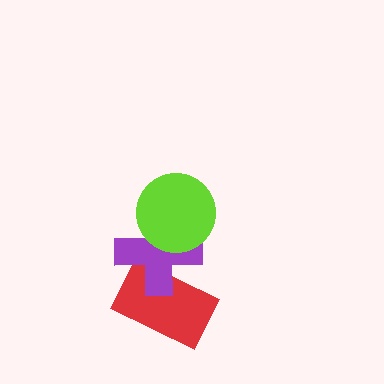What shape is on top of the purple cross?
The lime circle is on top of the purple cross.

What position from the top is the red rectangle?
The red rectangle is 3rd from the top.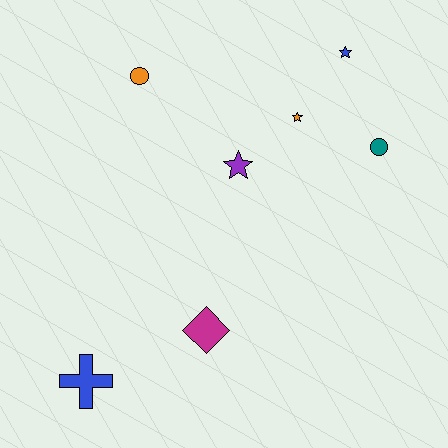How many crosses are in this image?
There is 1 cross.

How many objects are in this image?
There are 7 objects.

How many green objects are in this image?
There are no green objects.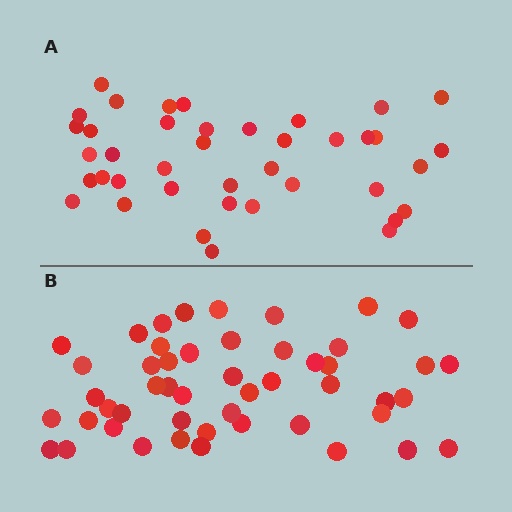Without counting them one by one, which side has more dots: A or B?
Region B (the bottom region) has more dots.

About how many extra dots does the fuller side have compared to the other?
Region B has roughly 8 or so more dots than region A.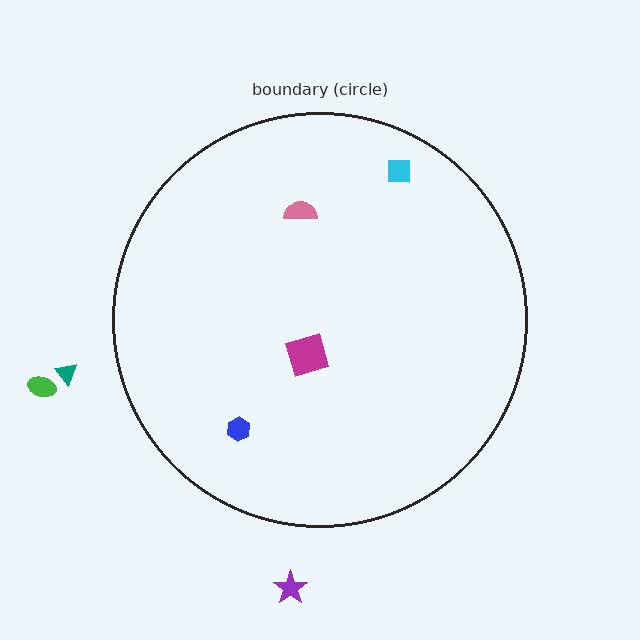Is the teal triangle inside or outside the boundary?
Outside.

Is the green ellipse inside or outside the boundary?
Outside.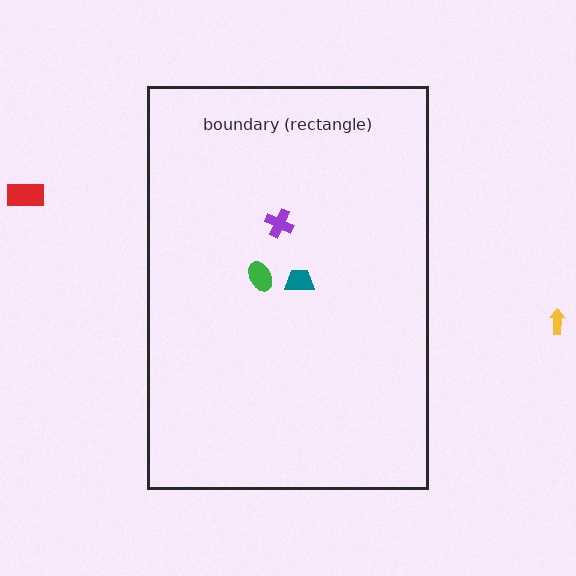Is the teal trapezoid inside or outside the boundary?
Inside.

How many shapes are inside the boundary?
3 inside, 2 outside.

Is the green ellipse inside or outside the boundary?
Inside.